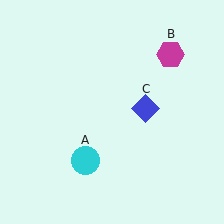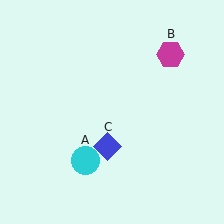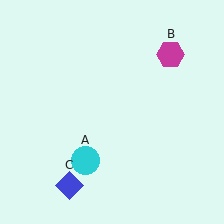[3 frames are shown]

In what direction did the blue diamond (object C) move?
The blue diamond (object C) moved down and to the left.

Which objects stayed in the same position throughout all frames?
Cyan circle (object A) and magenta hexagon (object B) remained stationary.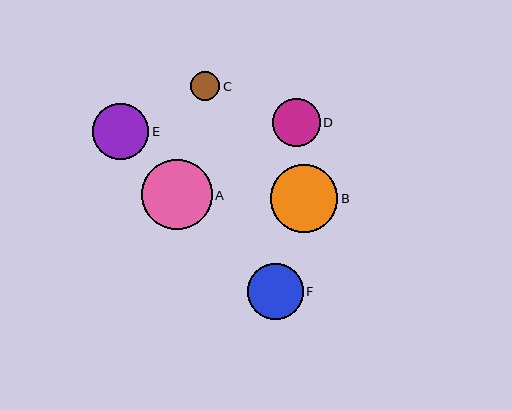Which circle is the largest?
Circle A is the largest with a size of approximately 70 pixels.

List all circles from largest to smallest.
From largest to smallest: A, B, E, F, D, C.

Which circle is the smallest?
Circle C is the smallest with a size of approximately 30 pixels.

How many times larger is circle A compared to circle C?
Circle A is approximately 2.4 times the size of circle C.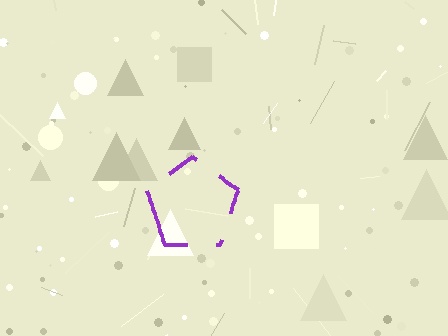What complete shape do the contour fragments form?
The contour fragments form a pentagon.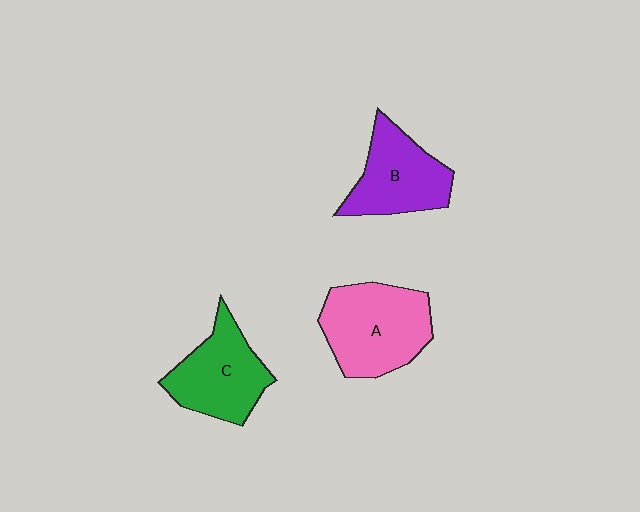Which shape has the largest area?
Shape A (pink).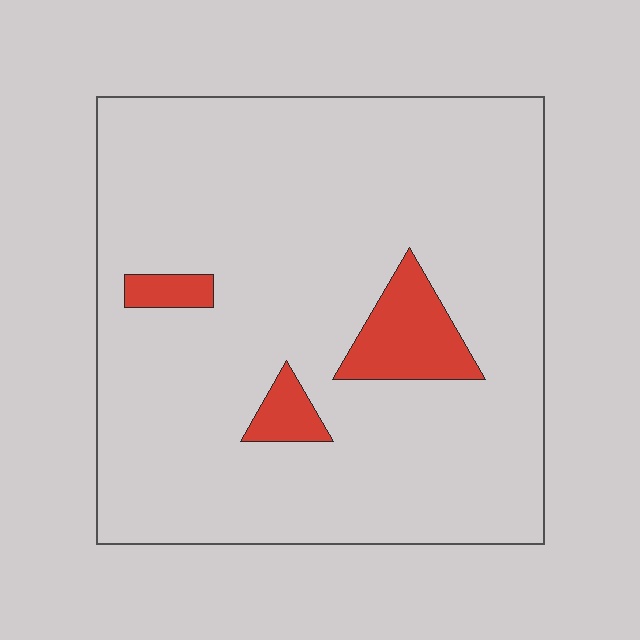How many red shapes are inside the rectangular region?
3.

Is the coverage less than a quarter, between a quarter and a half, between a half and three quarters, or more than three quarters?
Less than a quarter.